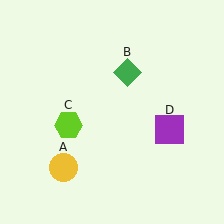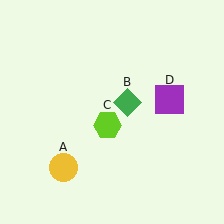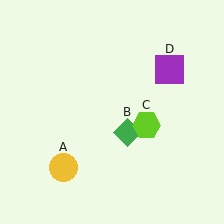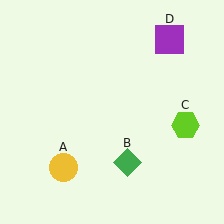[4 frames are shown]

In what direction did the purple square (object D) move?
The purple square (object D) moved up.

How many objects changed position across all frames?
3 objects changed position: green diamond (object B), lime hexagon (object C), purple square (object D).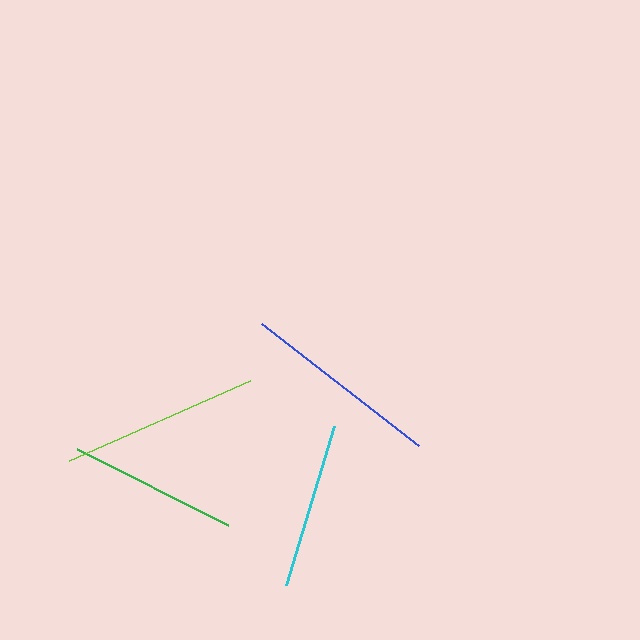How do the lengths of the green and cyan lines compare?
The green and cyan lines are approximately the same length.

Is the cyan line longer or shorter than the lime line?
The lime line is longer than the cyan line.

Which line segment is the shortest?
The cyan line is the shortest at approximately 166 pixels.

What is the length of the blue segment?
The blue segment is approximately 199 pixels long.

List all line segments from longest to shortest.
From longest to shortest: blue, lime, green, cyan.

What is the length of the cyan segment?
The cyan segment is approximately 166 pixels long.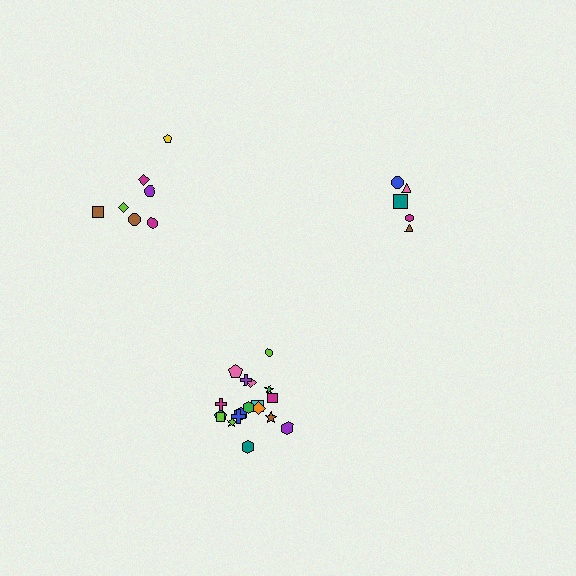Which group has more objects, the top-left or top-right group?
The top-left group.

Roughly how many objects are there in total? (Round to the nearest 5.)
Roughly 30 objects in total.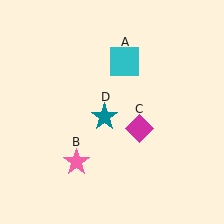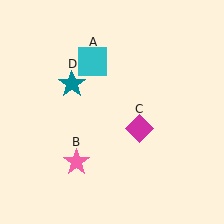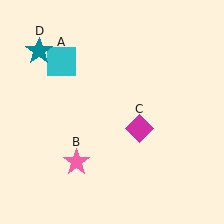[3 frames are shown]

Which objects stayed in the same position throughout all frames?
Pink star (object B) and magenta diamond (object C) remained stationary.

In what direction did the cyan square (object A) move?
The cyan square (object A) moved left.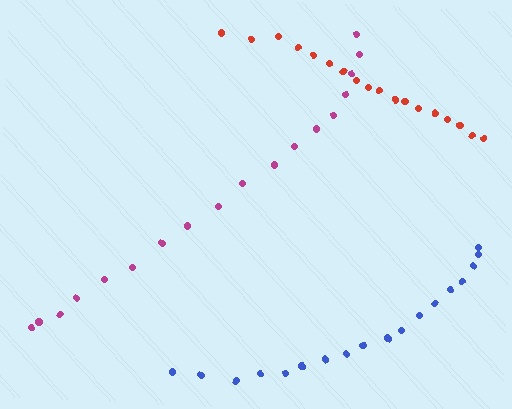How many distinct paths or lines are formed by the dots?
There are 3 distinct paths.